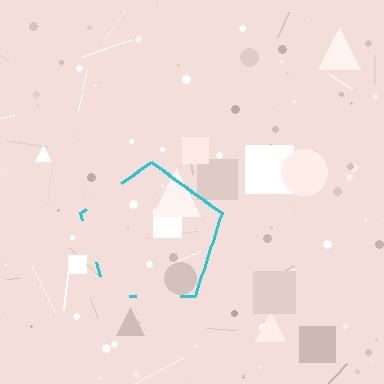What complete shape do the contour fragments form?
The contour fragments form a pentagon.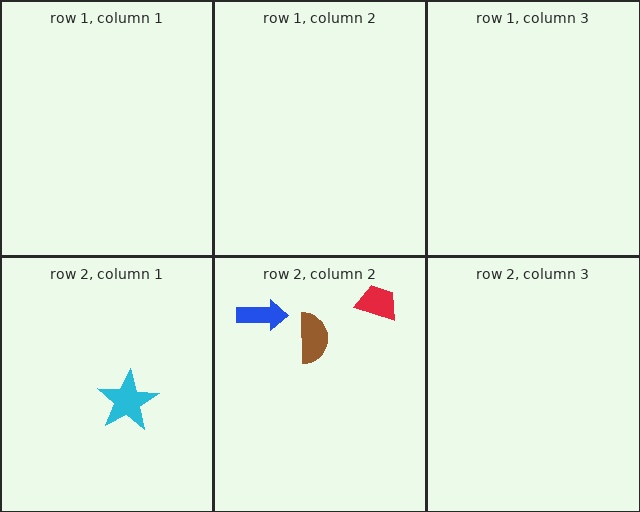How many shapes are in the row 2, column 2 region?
3.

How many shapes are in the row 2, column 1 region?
1.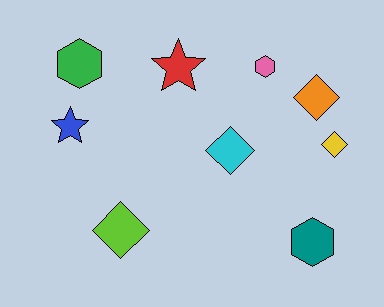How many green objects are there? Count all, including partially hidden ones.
There is 1 green object.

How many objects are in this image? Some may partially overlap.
There are 9 objects.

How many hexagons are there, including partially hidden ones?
There are 3 hexagons.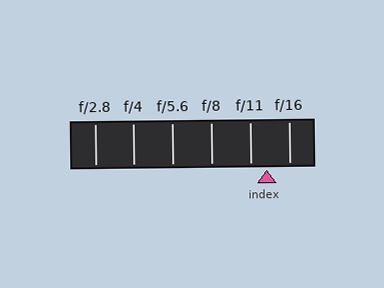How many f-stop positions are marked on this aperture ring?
There are 6 f-stop positions marked.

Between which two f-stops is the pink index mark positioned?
The index mark is between f/11 and f/16.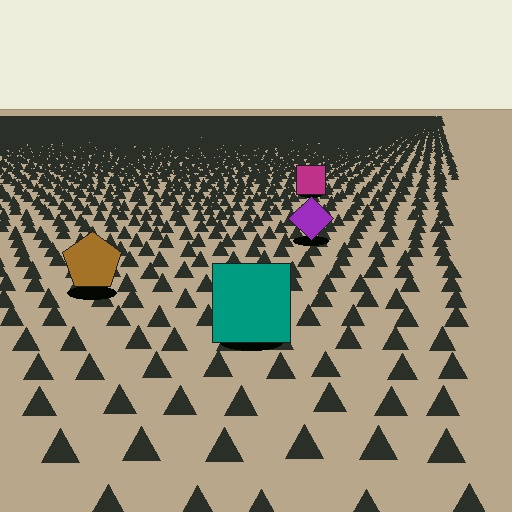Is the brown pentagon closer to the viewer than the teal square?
No. The teal square is closer — you can tell from the texture gradient: the ground texture is coarser near it.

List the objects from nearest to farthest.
From nearest to farthest: the teal square, the brown pentagon, the purple diamond, the magenta square.